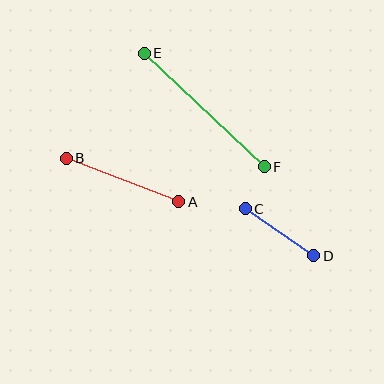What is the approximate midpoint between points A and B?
The midpoint is at approximately (123, 180) pixels.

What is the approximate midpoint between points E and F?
The midpoint is at approximately (204, 110) pixels.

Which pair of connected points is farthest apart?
Points E and F are farthest apart.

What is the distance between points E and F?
The distance is approximately 165 pixels.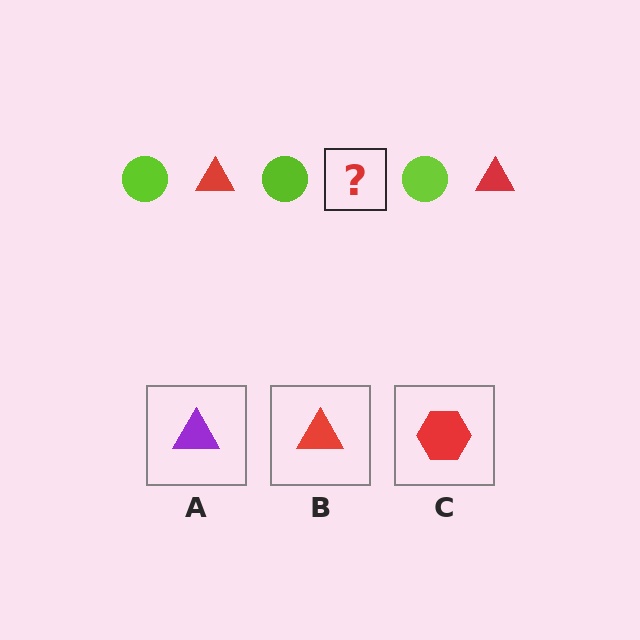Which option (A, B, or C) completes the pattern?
B.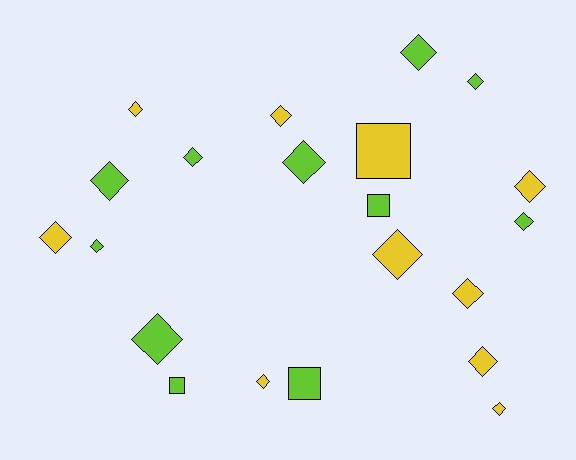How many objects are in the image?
There are 21 objects.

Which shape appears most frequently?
Diamond, with 17 objects.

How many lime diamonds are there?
There are 8 lime diamonds.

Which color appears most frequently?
Lime, with 11 objects.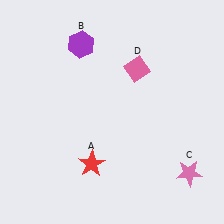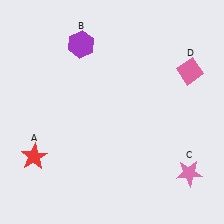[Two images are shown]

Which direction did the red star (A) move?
The red star (A) moved left.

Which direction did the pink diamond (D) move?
The pink diamond (D) moved right.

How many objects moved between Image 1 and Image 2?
2 objects moved between the two images.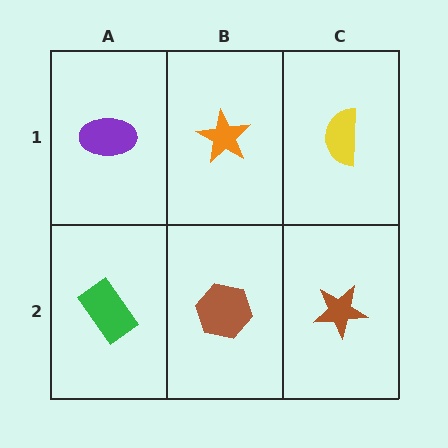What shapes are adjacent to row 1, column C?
A brown star (row 2, column C), an orange star (row 1, column B).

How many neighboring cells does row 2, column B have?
3.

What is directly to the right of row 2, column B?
A brown star.